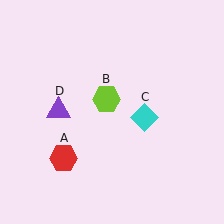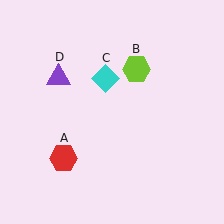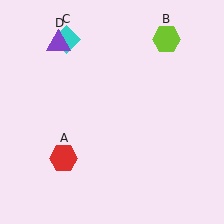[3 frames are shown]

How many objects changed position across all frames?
3 objects changed position: lime hexagon (object B), cyan diamond (object C), purple triangle (object D).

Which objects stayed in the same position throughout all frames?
Red hexagon (object A) remained stationary.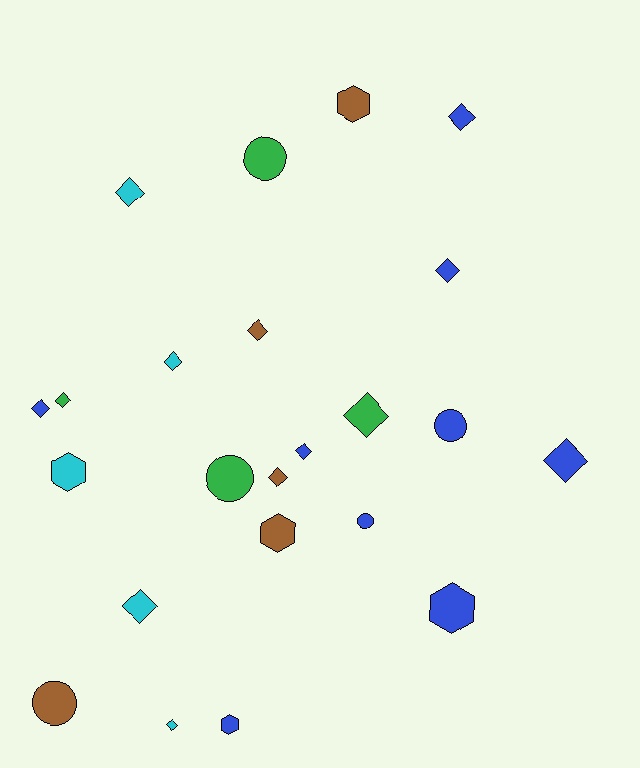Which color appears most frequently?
Blue, with 9 objects.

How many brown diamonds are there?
There are 2 brown diamonds.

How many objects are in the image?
There are 23 objects.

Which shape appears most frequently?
Diamond, with 13 objects.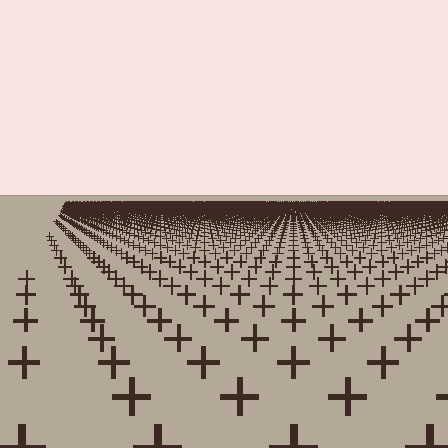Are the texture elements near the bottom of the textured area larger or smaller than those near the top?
Larger. Near the bottom, elements are closer to the viewer and appear at a bigger on-screen size.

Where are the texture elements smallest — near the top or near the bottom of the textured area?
Near the top.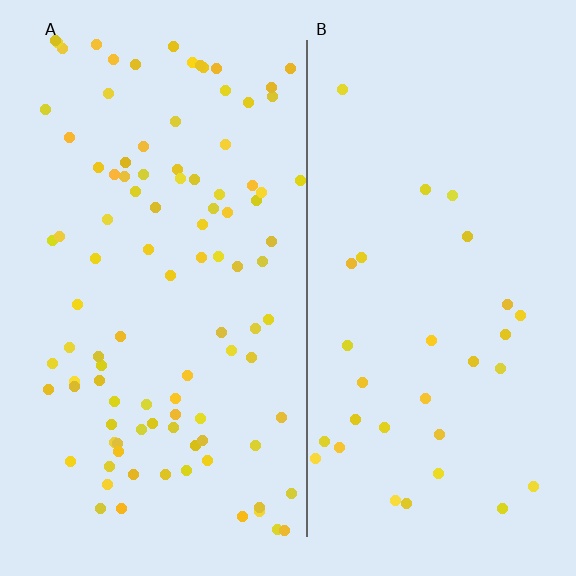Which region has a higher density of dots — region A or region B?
A (the left).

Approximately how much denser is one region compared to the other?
Approximately 3.2× — region A over region B.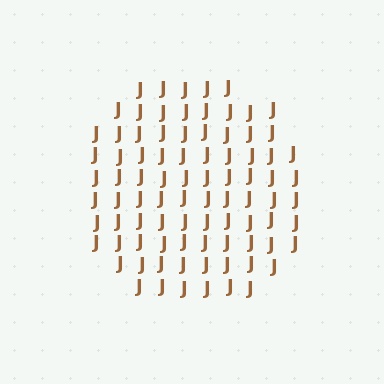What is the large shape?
The large shape is a circle.